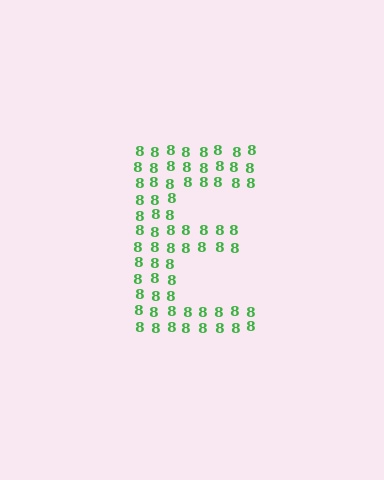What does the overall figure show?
The overall figure shows the letter E.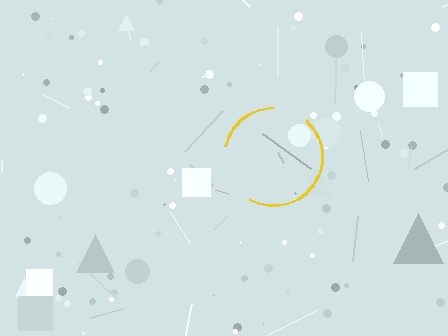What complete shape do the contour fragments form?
The contour fragments form a circle.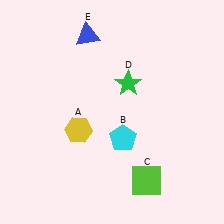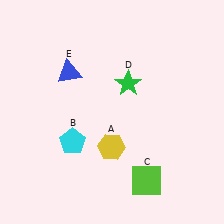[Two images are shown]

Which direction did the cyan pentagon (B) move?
The cyan pentagon (B) moved left.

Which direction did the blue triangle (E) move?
The blue triangle (E) moved down.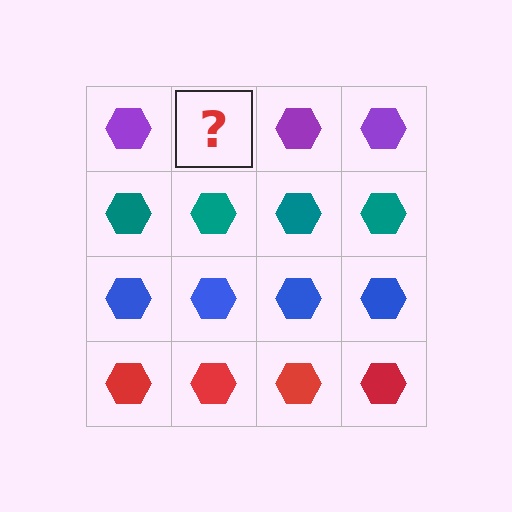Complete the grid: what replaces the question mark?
The question mark should be replaced with a purple hexagon.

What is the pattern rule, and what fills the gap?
The rule is that each row has a consistent color. The gap should be filled with a purple hexagon.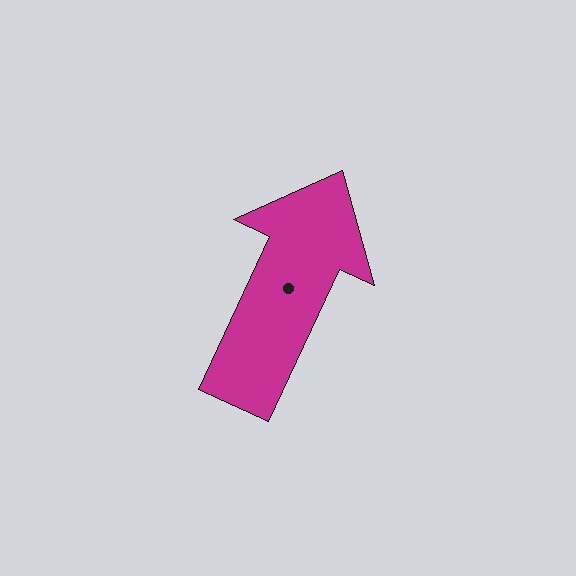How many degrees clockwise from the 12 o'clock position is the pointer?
Approximately 25 degrees.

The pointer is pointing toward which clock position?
Roughly 1 o'clock.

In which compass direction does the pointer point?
Northeast.